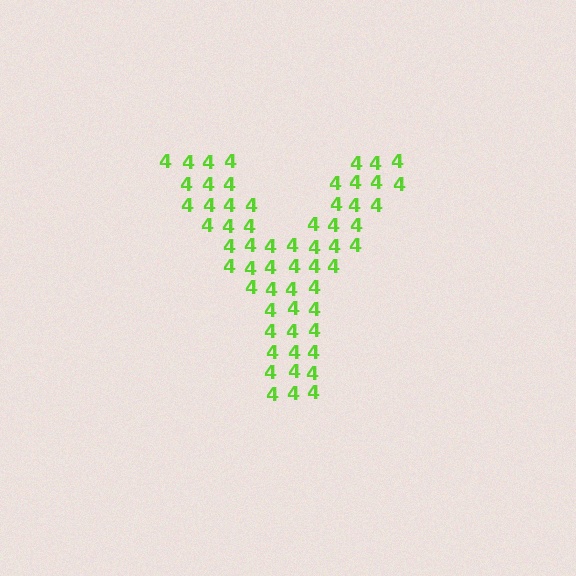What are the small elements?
The small elements are digit 4's.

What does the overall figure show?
The overall figure shows the letter Y.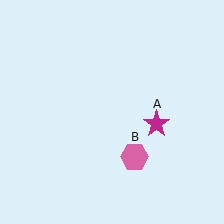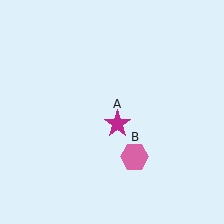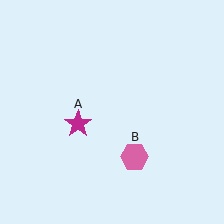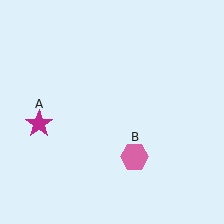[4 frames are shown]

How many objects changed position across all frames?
1 object changed position: magenta star (object A).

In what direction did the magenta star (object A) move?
The magenta star (object A) moved left.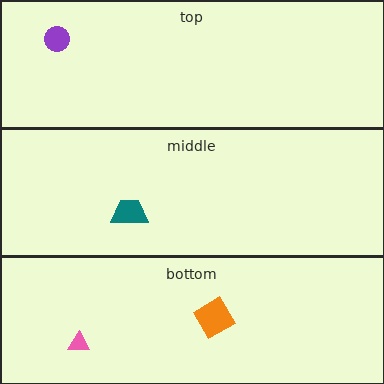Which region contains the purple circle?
The top region.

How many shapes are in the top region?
1.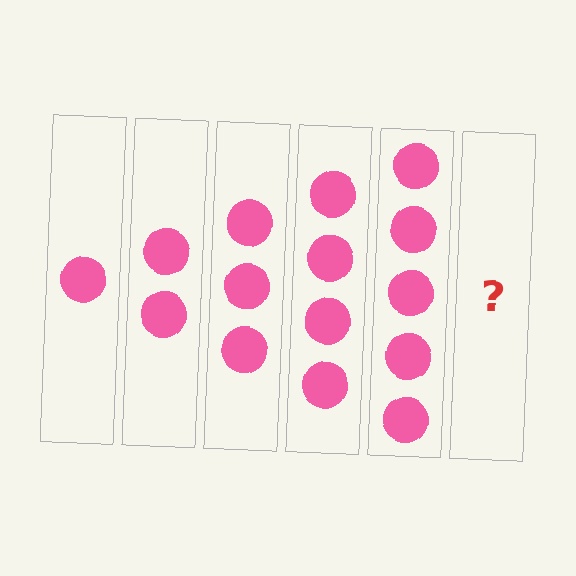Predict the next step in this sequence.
The next step is 6 circles.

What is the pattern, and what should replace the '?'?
The pattern is that each step adds one more circle. The '?' should be 6 circles.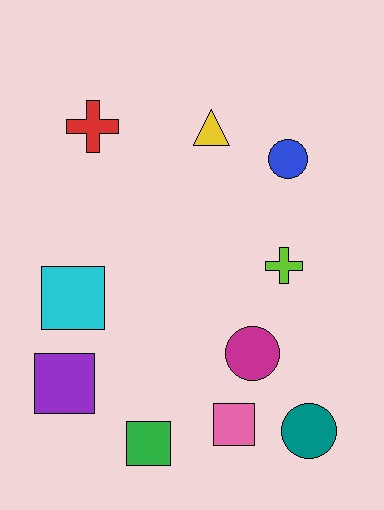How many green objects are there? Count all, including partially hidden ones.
There is 1 green object.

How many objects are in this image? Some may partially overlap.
There are 10 objects.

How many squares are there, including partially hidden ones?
There are 4 squares.